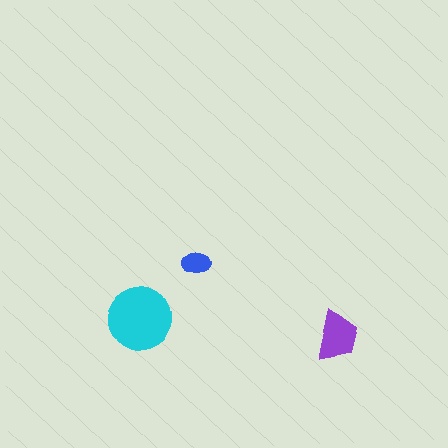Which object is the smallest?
The blue ellipse.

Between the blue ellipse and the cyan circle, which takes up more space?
The cyan circle.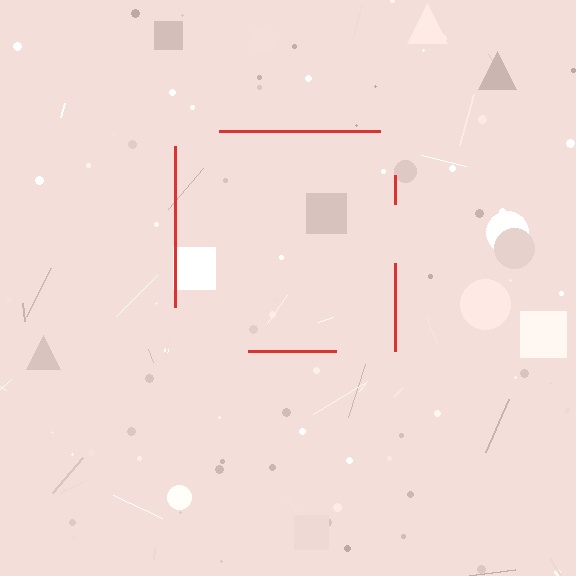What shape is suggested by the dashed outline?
The dashed outline suggests a square.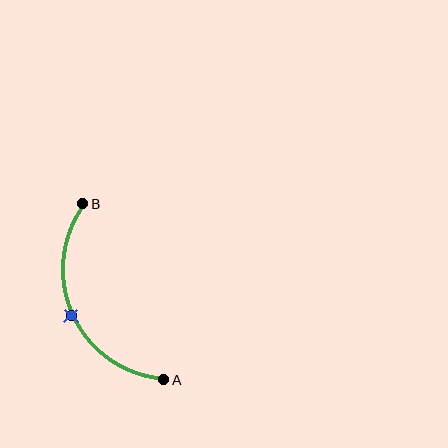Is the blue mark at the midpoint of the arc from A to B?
Yes. The blue mark lies on the arc at equal arc-length from both A and B — it is the arc midpoint.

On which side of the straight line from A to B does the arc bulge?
The arc bulges to the left of the straight line connecting A and B.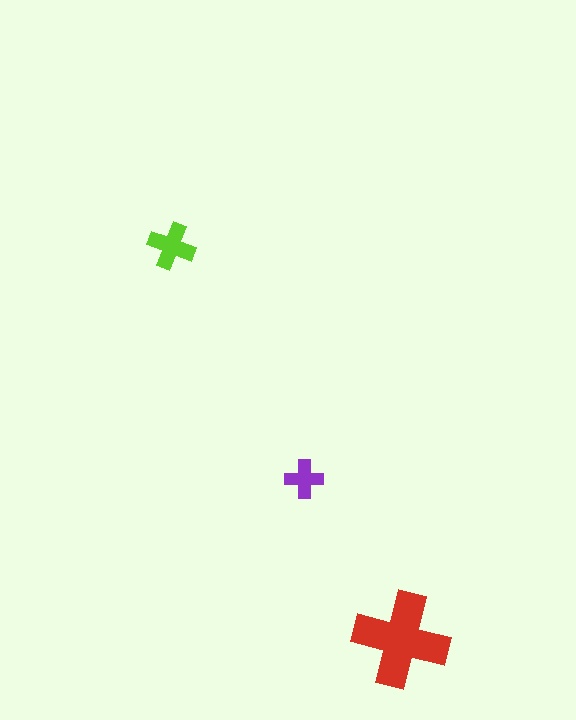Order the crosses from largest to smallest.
the red one, the lime one, the purple one.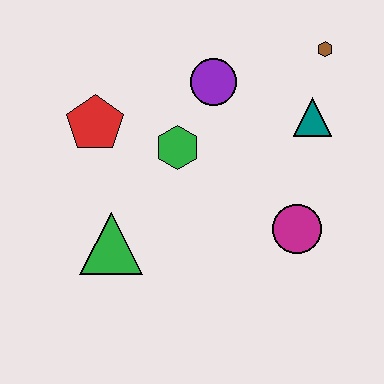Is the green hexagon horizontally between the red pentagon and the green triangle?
No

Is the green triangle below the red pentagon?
Yes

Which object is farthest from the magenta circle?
The red pentagon is farthest from the magenta circle.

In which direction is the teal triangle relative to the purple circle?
The teal triangle is to the right of the purple circle.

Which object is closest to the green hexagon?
The purple circle is closest to the green hexagon.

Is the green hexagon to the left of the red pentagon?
No